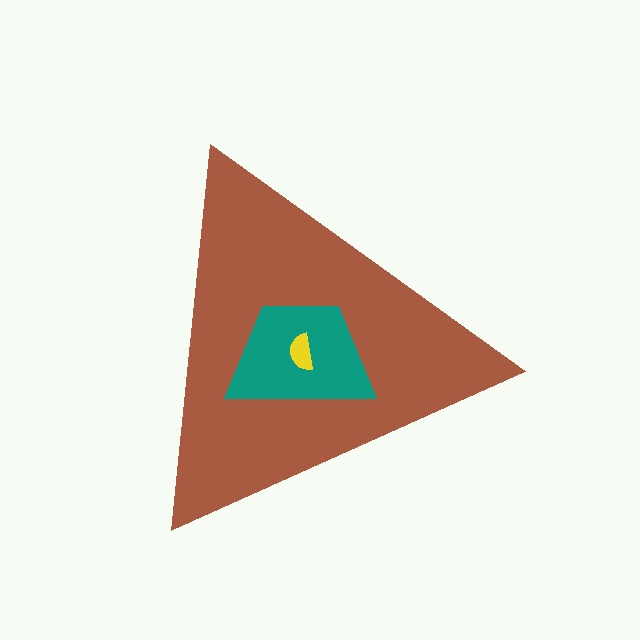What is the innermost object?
The yellow semicircle.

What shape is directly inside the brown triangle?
The teal trapezoid.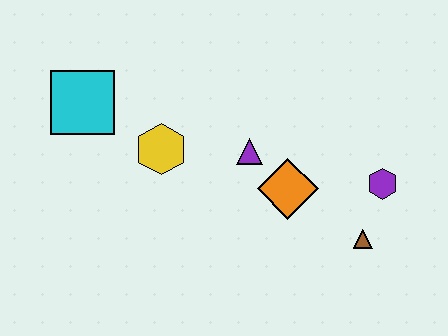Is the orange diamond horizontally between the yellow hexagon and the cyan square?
No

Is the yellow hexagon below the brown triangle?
No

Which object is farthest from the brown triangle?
The cyan square is farthest from the brown triangle.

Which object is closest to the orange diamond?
The purple triangle is closest to the orange diamond.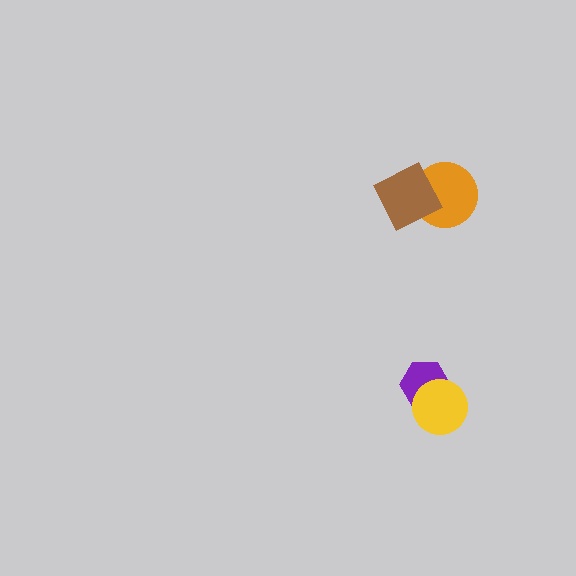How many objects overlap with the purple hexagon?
1 object overlaps with the purple hexagon.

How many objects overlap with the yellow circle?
1 object overlaps with the yellow circle.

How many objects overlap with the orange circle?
1 object overlaps with the orange circle.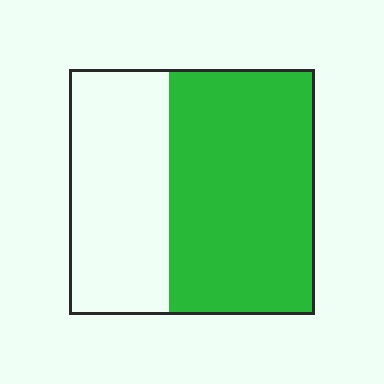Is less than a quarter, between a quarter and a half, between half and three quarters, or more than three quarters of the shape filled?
Between half and three quarters.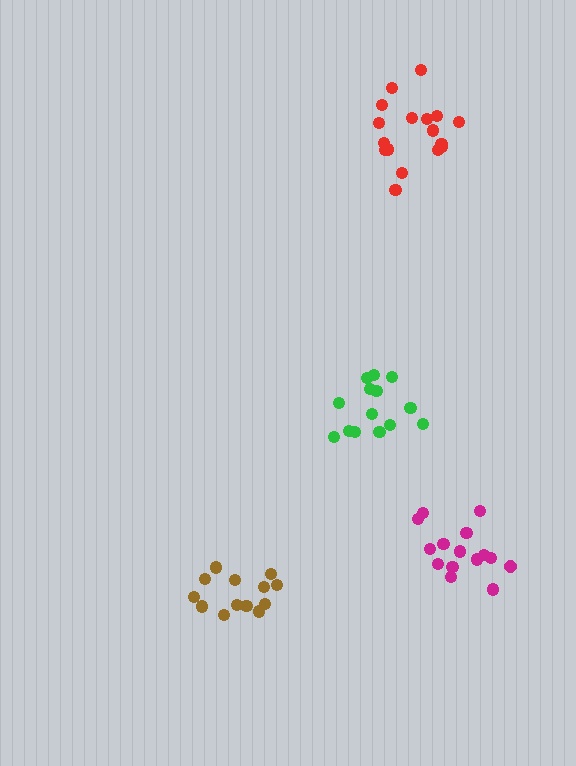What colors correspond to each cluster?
The clusters are colored: brown, magenta, green, red.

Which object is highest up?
The red cluster is topmost.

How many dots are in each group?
Group 1: 13 dots, Group 2: 15 dots, Group 3: 14 dots, Group 4: 18 dots (60 total).